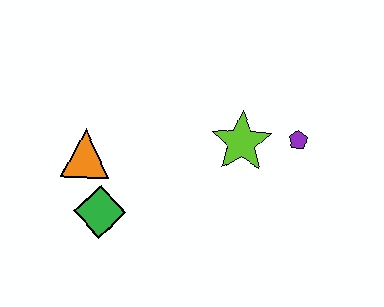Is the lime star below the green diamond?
No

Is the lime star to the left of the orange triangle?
No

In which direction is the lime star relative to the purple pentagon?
The lime star is to the left of the purple pentagon.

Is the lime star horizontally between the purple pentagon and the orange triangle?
Yes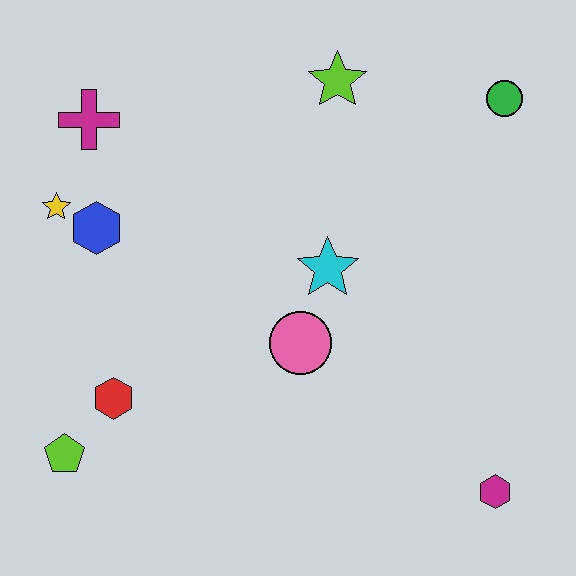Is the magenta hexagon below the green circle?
Yes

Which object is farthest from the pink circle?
The green circle is farthest from the pink circle.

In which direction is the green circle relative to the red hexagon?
The green circle is to the right of the red hexagon.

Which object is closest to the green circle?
The lime star is closest to the green circle.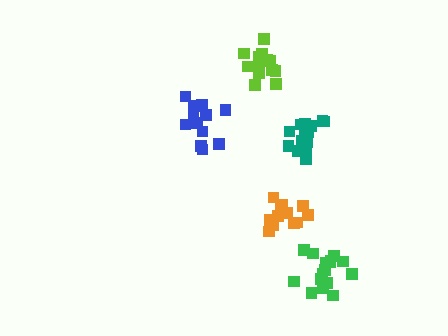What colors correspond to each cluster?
The clusters are colored: blue, lime, green, teal, orange.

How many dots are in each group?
Group 1: 12 dots, Group 2: 13 dots, Group 3: 16 dots, Group 4: 14 dots, Group 5: 12 dots (67 total).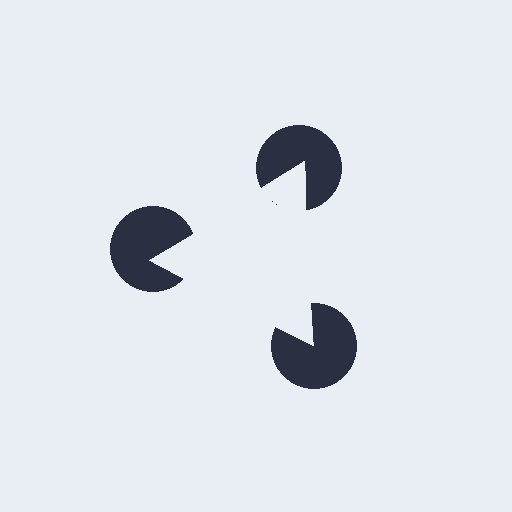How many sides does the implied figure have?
3 sides.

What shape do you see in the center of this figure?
An illusory triangle — its edges are inferred from the aligned wedge cuts in the pac-man discs, not physically drawn.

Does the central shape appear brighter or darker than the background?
It typically appears slightly brighter than the background, even though no actual brightness change is drawn.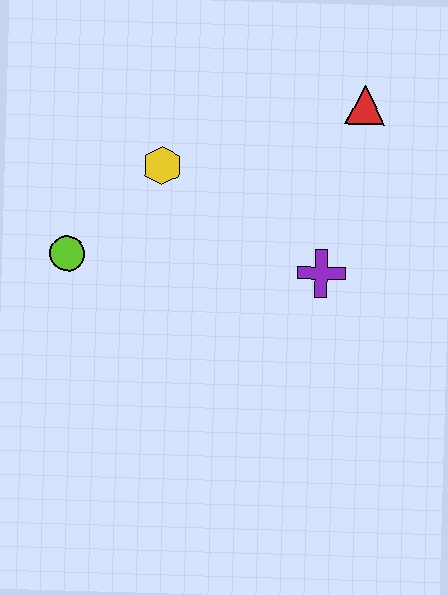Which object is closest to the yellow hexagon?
The lime circle is closest to the yellow hexagon.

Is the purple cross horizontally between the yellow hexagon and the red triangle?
Yes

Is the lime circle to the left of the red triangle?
Yes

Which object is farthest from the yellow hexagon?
The red triangle is farthest from the yellow hexagon.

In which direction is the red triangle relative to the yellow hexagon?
The red triangle is to the right of the yellow hexagon.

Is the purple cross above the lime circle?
No